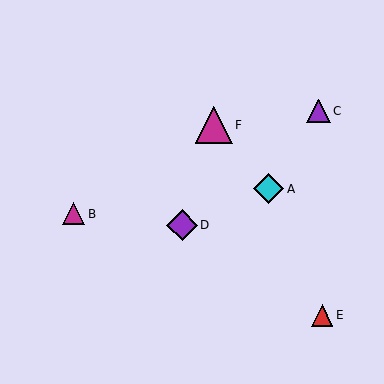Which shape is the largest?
The magenta triangle (labeled F) is the largest.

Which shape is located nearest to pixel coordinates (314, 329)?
The red triangle (labeled E) at (322, 315) is nearest to that location.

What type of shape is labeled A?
Shape A is a cyan diamond.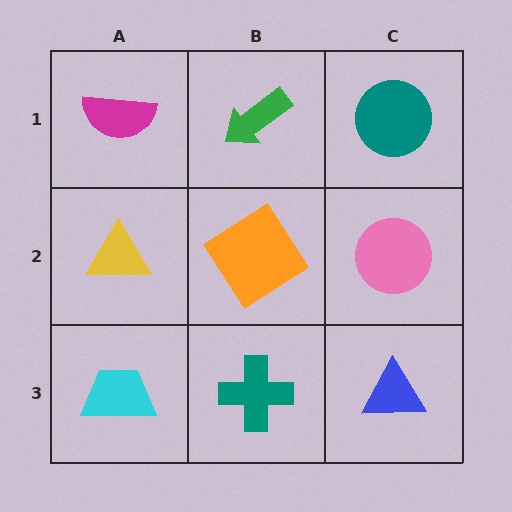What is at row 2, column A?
A yellow triangle.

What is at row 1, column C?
A teal circle.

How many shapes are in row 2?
3 shapes.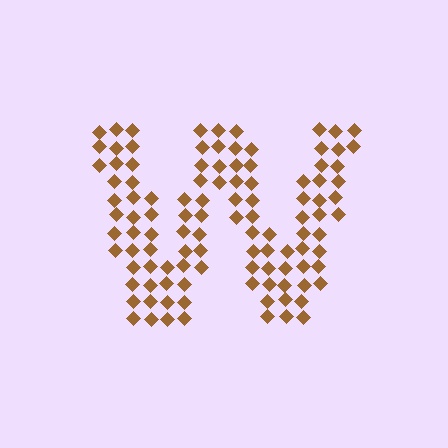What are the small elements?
The small elements are diamonds.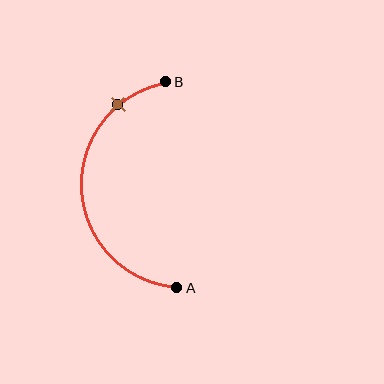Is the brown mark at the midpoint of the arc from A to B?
No. The brown mark lies on the arc but is closer to endpoint B. The arc midpoint would be at the point on the curve equidistant along the arc from both A and B.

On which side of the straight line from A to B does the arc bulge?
The arc bulges to the left of the straight line connecting A and B.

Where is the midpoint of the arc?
The arc midpoint is the point on the curve farthest from the straight line joining A and B. It sits to the left of that line.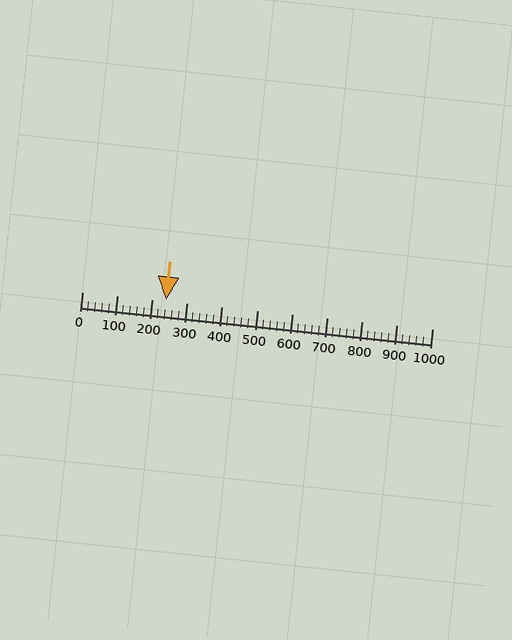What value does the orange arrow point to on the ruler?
The orange arrow points to approximately 240.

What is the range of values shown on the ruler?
The ruler shows values from 0 to 1000.